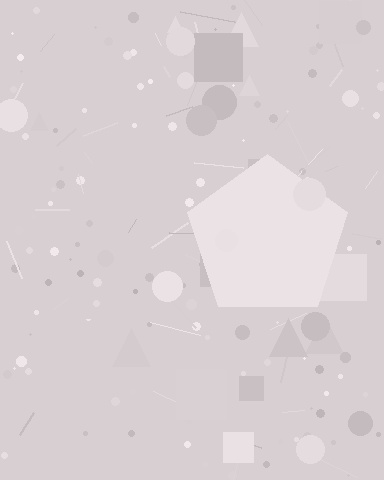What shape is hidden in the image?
A pentagon is hidden in the image.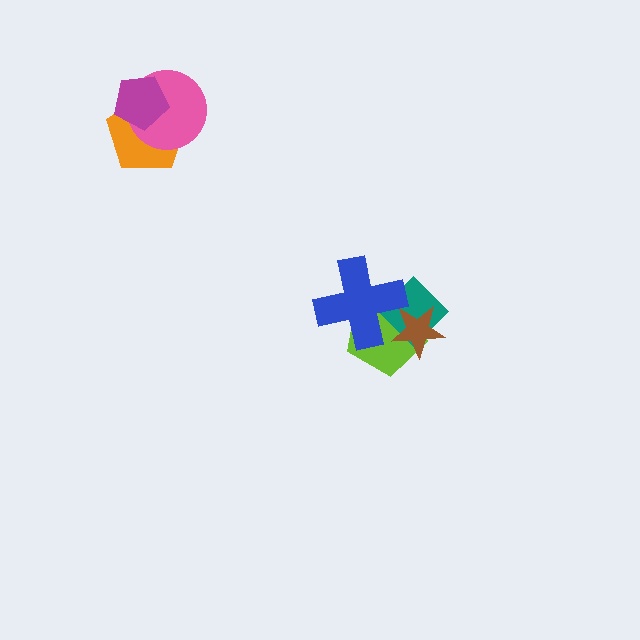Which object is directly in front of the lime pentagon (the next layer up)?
The teal diamond is directly in front of the lime pentagon.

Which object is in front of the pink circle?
The magenta pentagon is in front of the pink circle.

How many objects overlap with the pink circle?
2 objects overlap with the pink circle.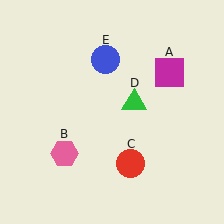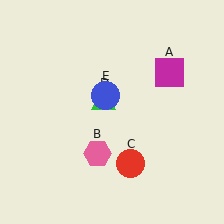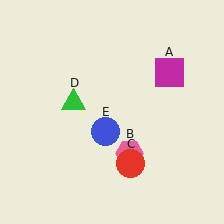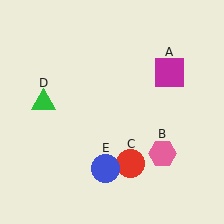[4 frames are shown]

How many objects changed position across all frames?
3 objects changed position: pink hexagon (object B), green triangle (object D), blue circle (object E).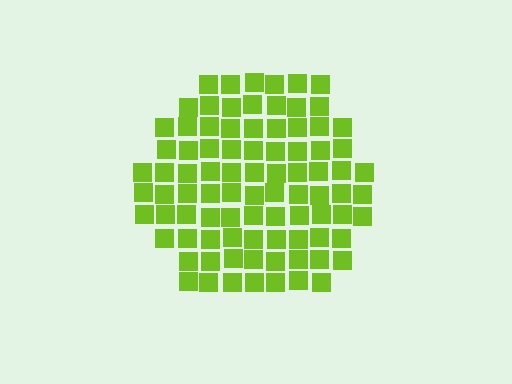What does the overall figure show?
The overall figure shows a hexagon.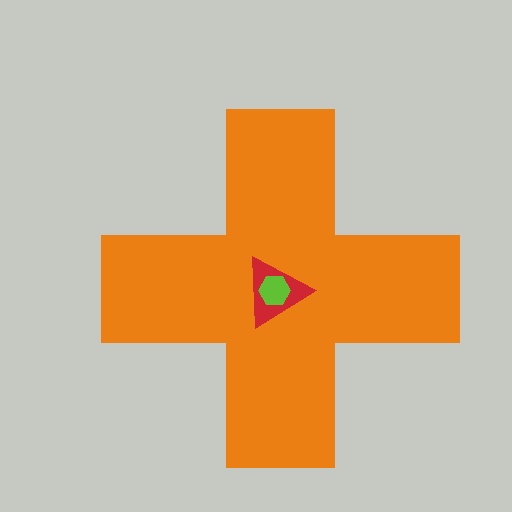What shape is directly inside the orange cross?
The red triangle.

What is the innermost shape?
The lime hexagon.